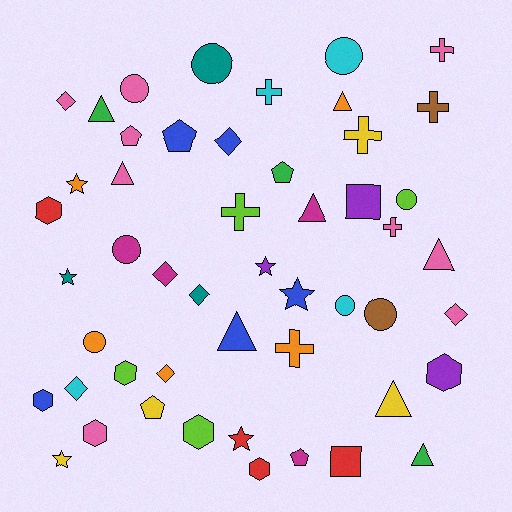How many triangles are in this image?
There are 8 triangles.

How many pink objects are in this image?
There are 9 pink objects.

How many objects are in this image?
There are 50 objects.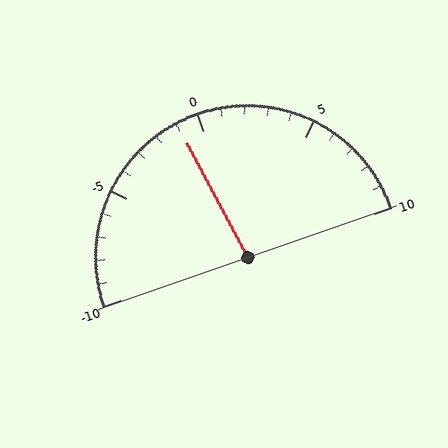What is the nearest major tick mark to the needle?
The nearest major tick mark is 0.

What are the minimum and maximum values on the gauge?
The gauge ranges from -10 to 10.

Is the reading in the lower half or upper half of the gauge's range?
The reading is in the lower half of the range (-10 to 10).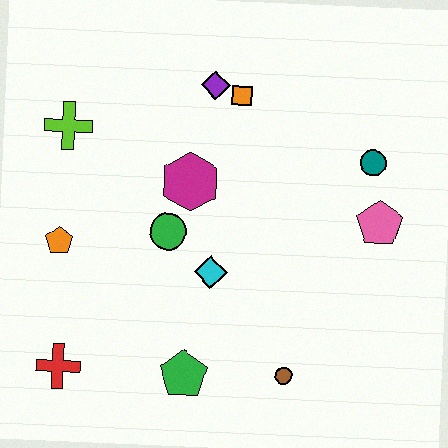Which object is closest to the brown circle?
The green pentagon is closest to the brown circle.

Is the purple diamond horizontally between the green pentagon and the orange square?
Yes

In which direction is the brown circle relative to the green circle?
The brown circle is below the green circle.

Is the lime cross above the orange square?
No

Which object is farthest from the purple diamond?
The red cross is farthest from the purple diamond.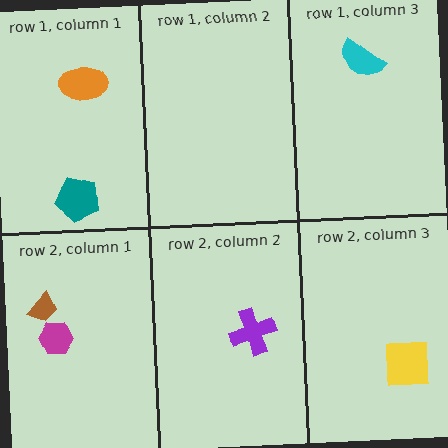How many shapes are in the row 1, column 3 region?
1.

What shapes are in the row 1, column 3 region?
The cyan semicircle.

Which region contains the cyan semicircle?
The row 1, column 3 region.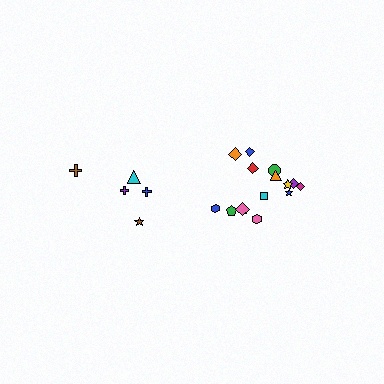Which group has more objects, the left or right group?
The right group.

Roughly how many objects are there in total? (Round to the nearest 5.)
Roughly 20 objects in total.